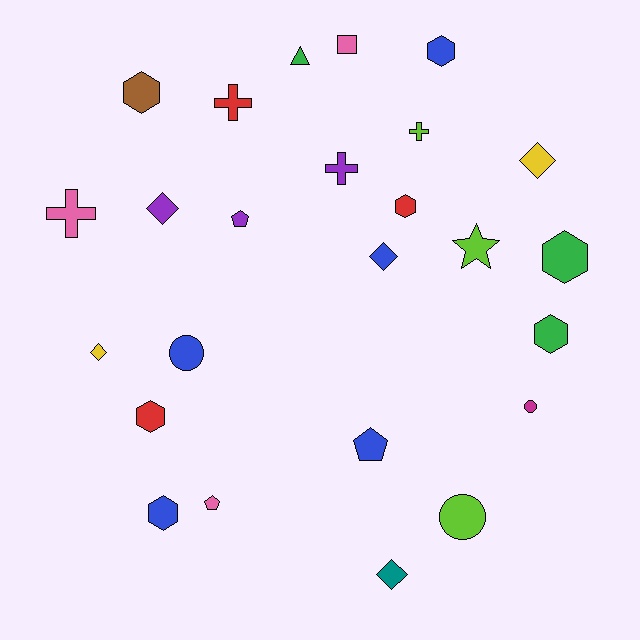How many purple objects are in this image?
There are 3 purple objects.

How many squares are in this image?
There is 1 square.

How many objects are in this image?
There are 25 objects.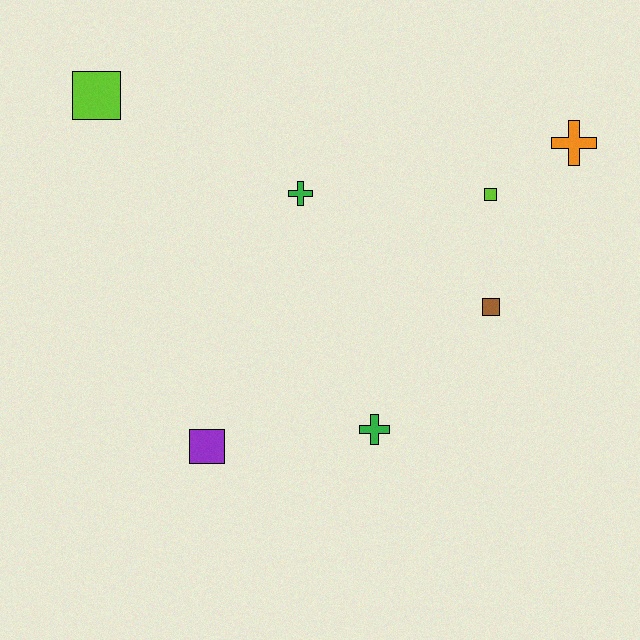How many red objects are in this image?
There are no red objects.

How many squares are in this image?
There are 4 squares.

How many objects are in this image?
There are 7 objects.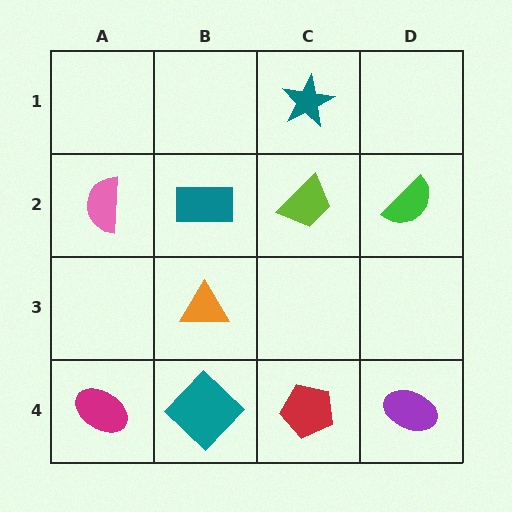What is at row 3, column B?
An orange triangle.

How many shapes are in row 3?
1 shape.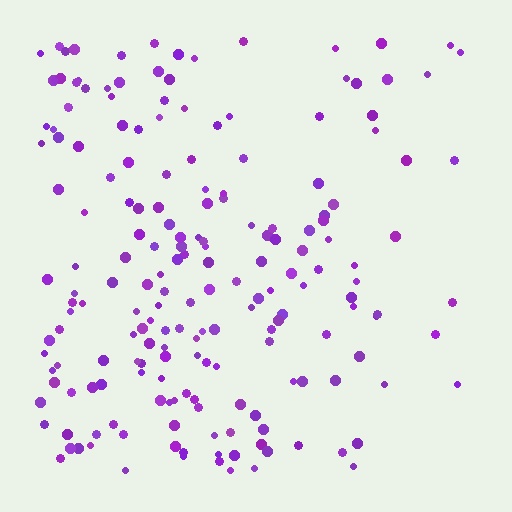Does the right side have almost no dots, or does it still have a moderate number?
Still a moderate number, just noticeably fewer than the left.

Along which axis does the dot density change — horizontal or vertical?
Horizontal.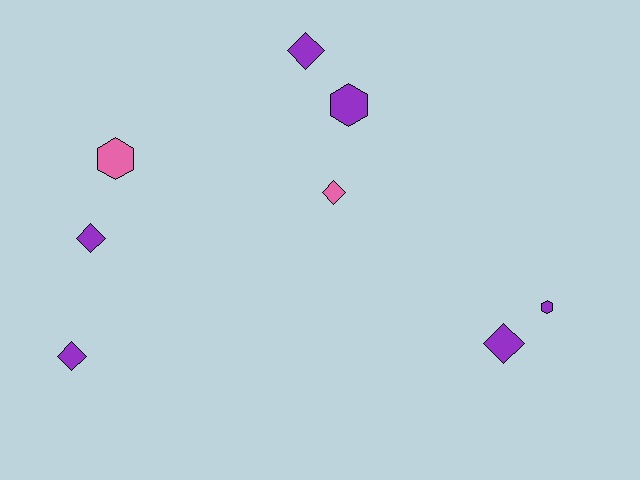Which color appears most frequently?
Purple, with 6 objects.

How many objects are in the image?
There are 8 objects.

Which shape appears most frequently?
Diamond, with 5 objects.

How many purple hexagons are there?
There are 2 purple hexagons.